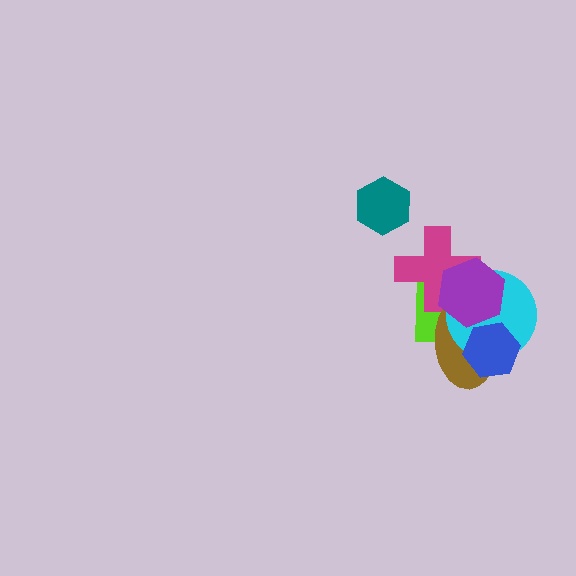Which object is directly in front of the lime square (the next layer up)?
The magenta cross is directly in front of the lime square.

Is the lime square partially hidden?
Yes, it is partially covered by another shape.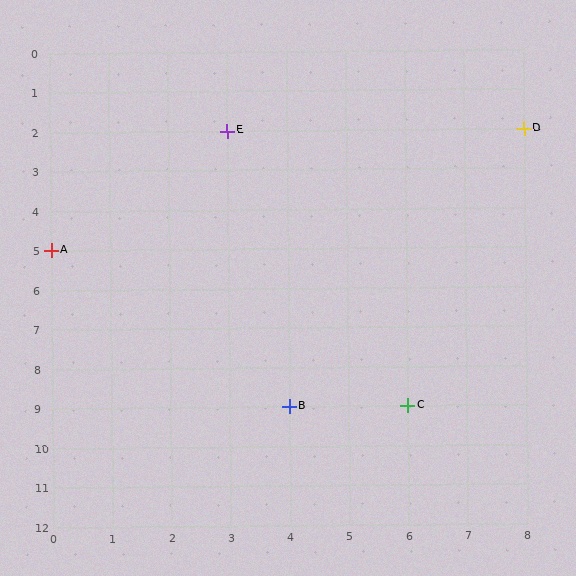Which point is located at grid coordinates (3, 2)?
Point E is at (3, 2).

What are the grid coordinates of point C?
Point C is at grid coordinates (6, 9).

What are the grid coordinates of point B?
Point B is at grid coordinates (4, 9).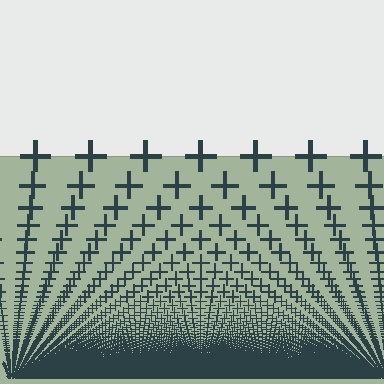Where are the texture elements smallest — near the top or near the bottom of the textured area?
Near the bottom.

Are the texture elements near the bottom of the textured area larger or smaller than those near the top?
Smaller. The gradient is inverted — elements near the bottom are smaller and denser.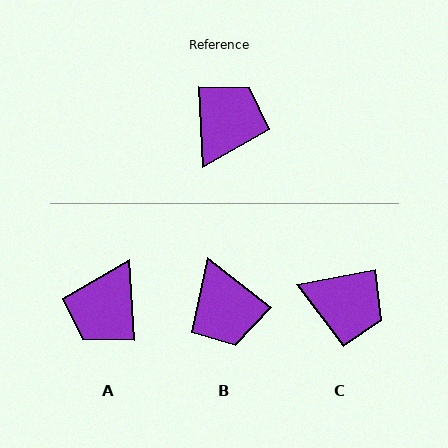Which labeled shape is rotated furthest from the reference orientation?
A, about 179 degrees away.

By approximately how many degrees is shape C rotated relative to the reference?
Approximately 82 degrees clockwise.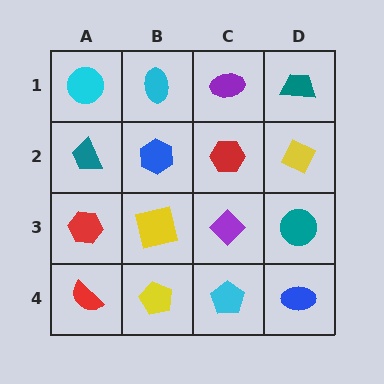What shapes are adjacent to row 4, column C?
A purple diamond (row 3, column C), a yellow pentagon (row 4, column B), a blue ellipse (row 4, column D).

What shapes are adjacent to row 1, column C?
A red hexagon (row 2, column C), a cyan ellipse (row 1, column B), a teal trapezoid (row 1, column D).